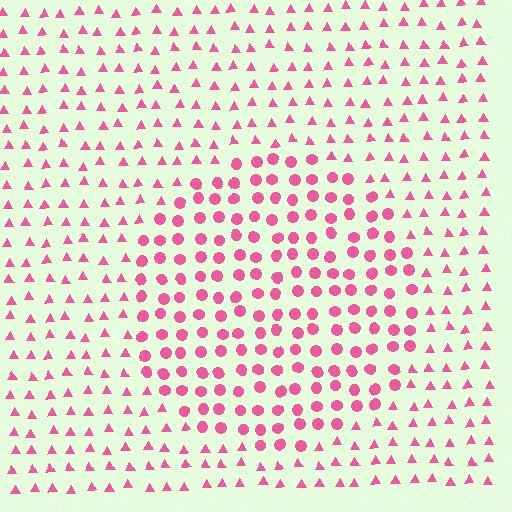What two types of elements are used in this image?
The image uses circles inside the circle region and triangles outside it.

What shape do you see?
I see a circle.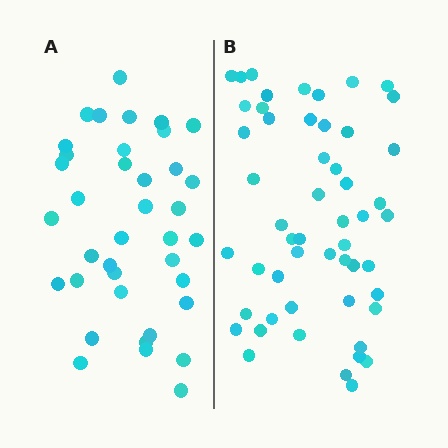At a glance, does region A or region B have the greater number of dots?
Region B (the right region) has more dots.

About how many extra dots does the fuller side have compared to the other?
Region B has approximately 15 more dots than region A.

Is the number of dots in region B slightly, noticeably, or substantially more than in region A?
Region B has noticeably more, but not dramatically so. The ratio is roughly 1.4 to 1.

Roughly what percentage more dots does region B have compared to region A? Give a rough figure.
About 40% more.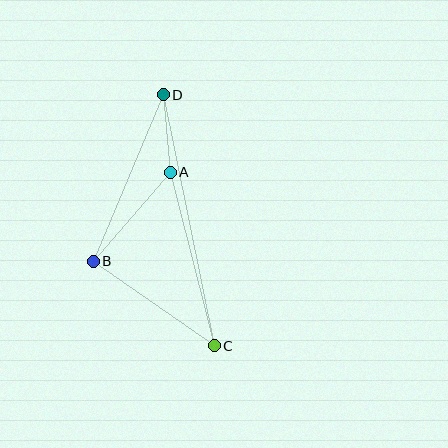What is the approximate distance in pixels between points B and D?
The distance between B and D is approximately 180 pixels.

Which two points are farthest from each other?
Points C and D are farthest from each other.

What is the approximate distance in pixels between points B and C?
The distance between B and C is approximately 148 pixels.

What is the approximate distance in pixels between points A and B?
The distance between A and B is approximately 117 pixels.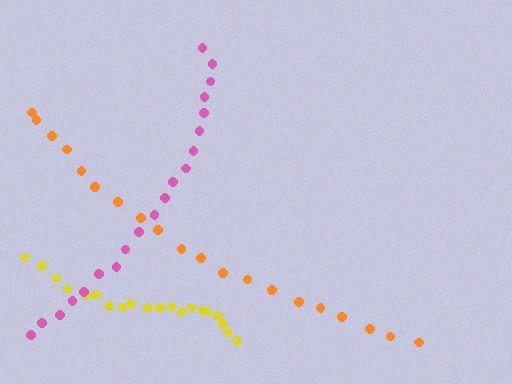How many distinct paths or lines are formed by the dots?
There are 3 distinct paths.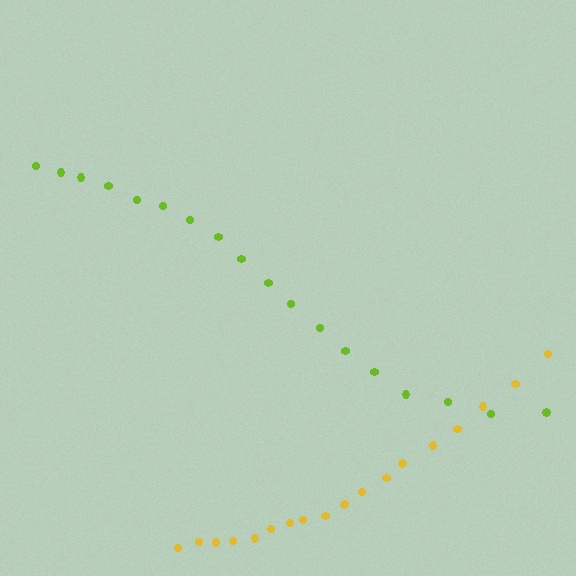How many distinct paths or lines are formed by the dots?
There are 2 distinct paths.